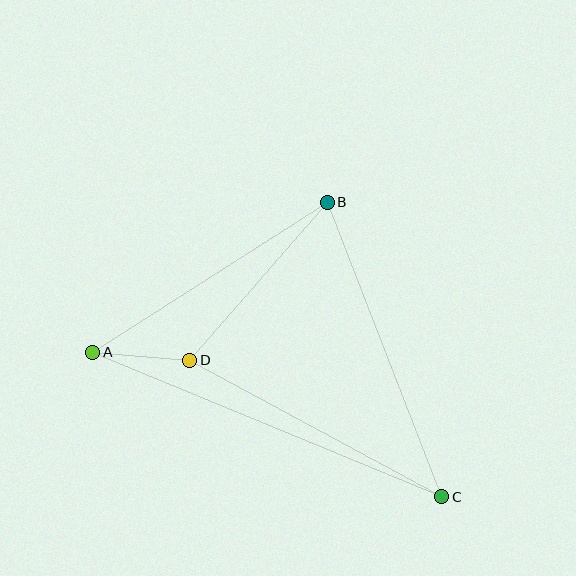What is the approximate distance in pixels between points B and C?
The distance between B and C is approximately 316 pixels.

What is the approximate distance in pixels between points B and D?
The distance between B and D is approximately 210 pixels.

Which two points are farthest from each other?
Points A and C are farthest from each other.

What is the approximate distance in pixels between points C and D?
The distance between C and D is approximately 287 pixels.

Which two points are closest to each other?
Points A and D are closest to each other.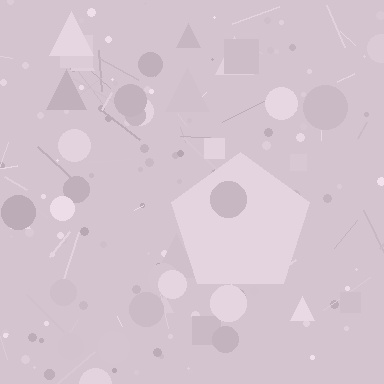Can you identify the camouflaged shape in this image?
The camouflaged shape is a pentagon.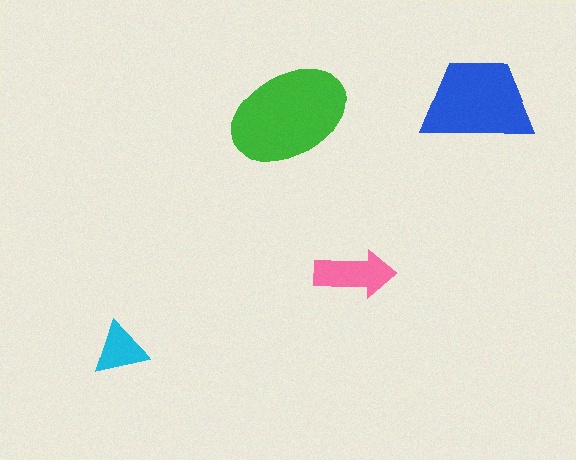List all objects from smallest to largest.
The cyan triangle, the pink arrow, the blue trapezoid, the green ellipse.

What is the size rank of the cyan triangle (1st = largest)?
4th.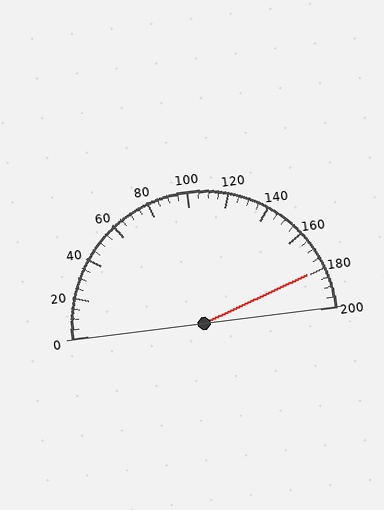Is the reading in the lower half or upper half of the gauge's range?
The reading is in the upper half of the range (0 to 200).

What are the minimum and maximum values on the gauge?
The gauge ranges from 0 to 200.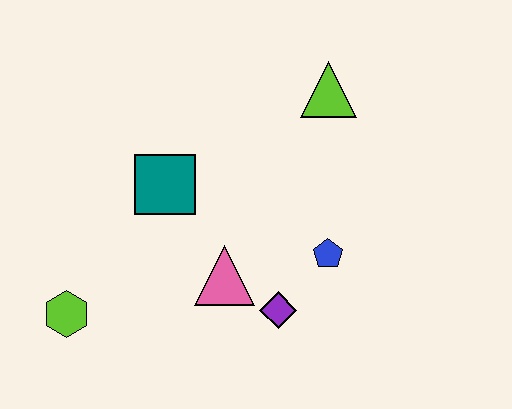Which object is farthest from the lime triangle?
The lime hexagon is farthest from the lime triangle.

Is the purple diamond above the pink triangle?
No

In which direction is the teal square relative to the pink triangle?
The teal square is above the pink triangle.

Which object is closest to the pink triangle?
The purple diamond is closest to the pink triangle.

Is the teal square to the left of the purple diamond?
Yes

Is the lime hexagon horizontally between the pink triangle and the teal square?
No